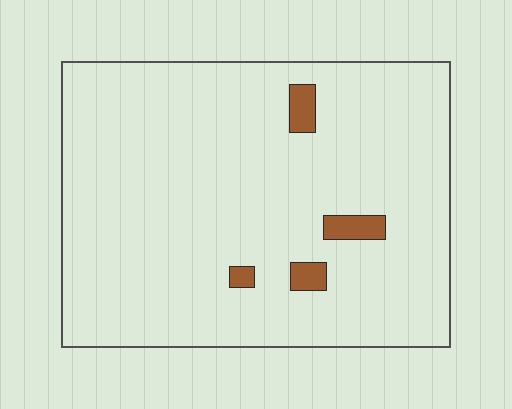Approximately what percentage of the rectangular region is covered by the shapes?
Approximately 5%.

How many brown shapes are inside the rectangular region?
4.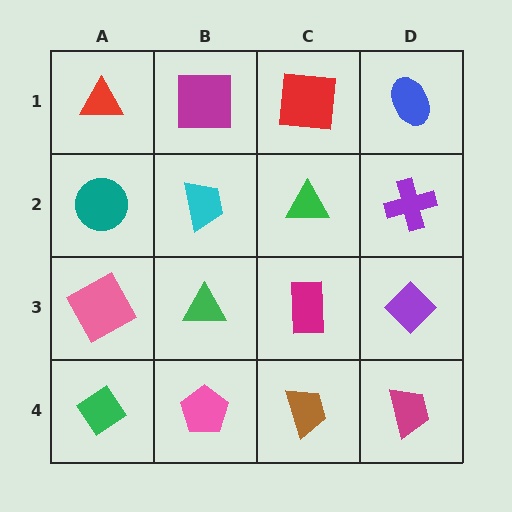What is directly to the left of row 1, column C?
A magenta square.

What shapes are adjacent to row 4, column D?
A purple diamond (row 3, column D), a brown trapezoid (row 4, column C).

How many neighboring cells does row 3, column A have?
3.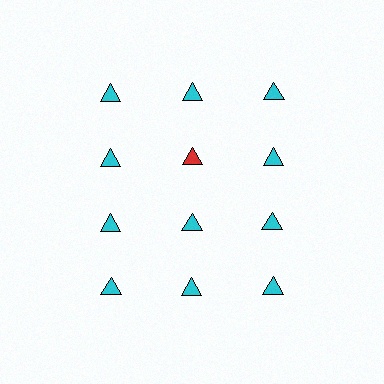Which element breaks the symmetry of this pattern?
The red triangle in the second row, second from left column breaks the symmetry. All other shapes are cyan triangles.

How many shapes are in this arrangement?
There are 12 shapes arranged in a grid pattern.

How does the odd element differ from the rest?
It has a different color: red instead of cyan.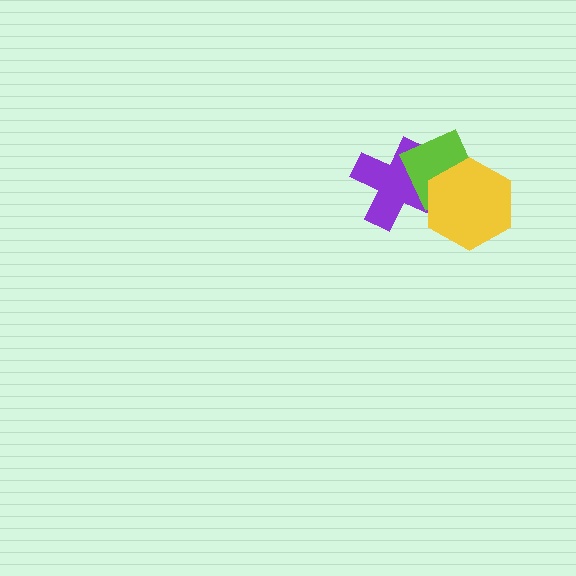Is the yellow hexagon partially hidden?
No, no other shape covers it.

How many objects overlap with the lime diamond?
2 objects overlap with the lime diamond.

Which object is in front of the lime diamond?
The yellow hexagon is in front of the lime diamond.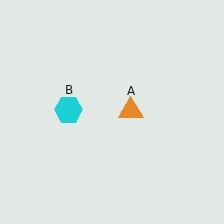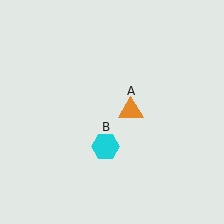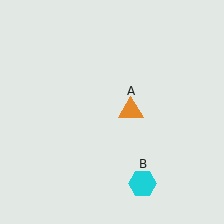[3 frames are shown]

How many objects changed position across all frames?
1 object changed position: cyan hexagon (object B).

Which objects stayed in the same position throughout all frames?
Orange triangle (object A) remained stationary.